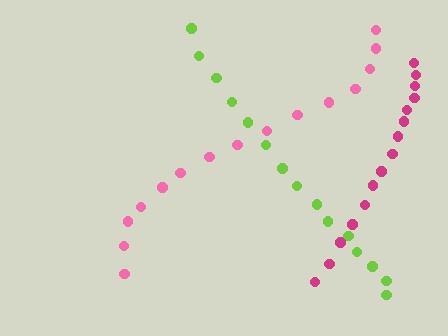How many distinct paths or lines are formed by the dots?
There are 3 distinct paths.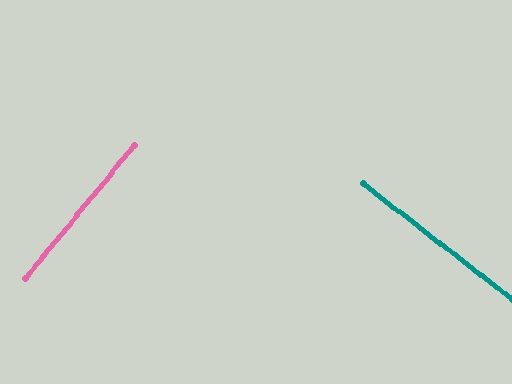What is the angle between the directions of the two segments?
Approximately 88 degrees.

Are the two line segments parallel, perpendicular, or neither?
Perpendicular — they meet at approximately 88°.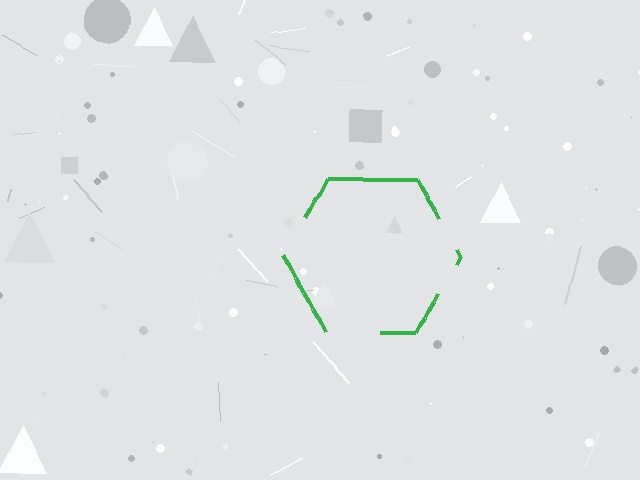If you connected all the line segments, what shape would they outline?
They would outline a hexagon.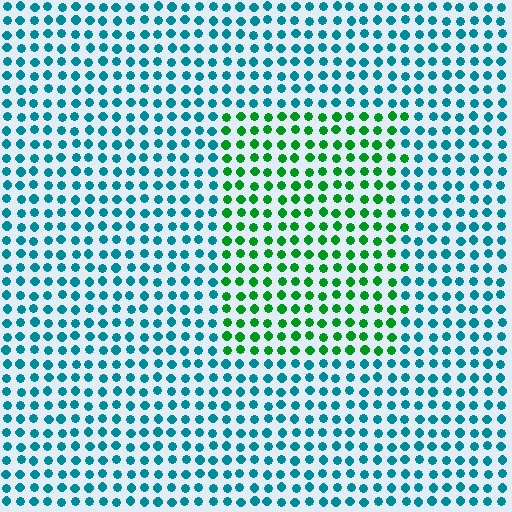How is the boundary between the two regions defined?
The boundary is defined purely by a slight shift in hue (about 53 degrees). Spacing, size, and orientation are identical on both sides.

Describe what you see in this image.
The image is filled with small teal elements in a uniform arrangement. A rectangle-shaped region is visible where the elements are tinted to a slightly different hue, forming a subtle color boundary.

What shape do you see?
I see a rectangle.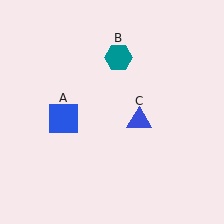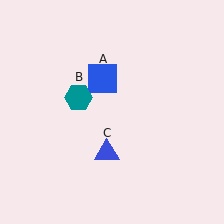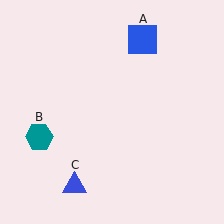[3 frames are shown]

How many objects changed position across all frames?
3 objects changed position: blue square (object A), teal hexagon (object B), blue triangle (object C).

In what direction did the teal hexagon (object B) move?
The teal hexagon (object B) moved down and to the left.